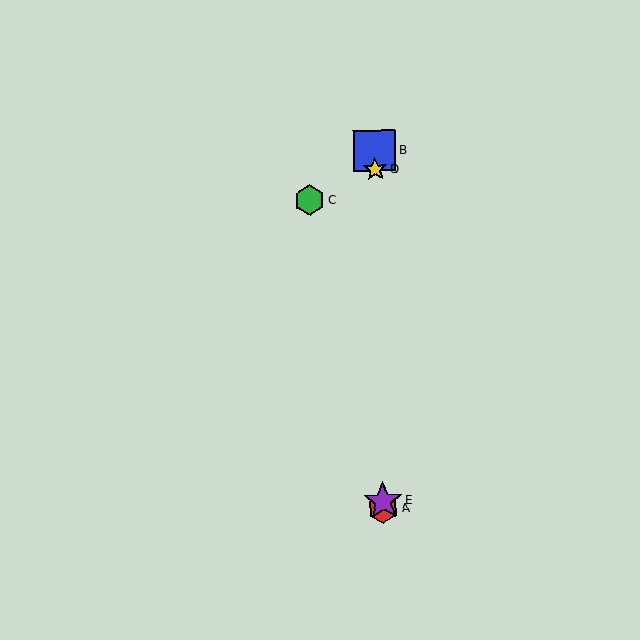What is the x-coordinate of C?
Object C is at x≈310.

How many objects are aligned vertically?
4 objects (A, B, D, E) are aligned vertically.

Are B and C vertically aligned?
No, B is at x≈375 and C is at x≈310.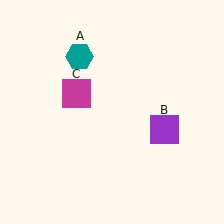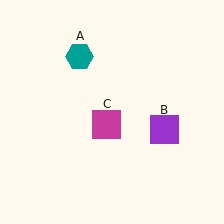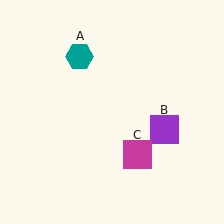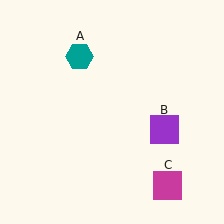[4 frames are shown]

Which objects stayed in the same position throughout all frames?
Teal hexagon (object A) and purple square (object B) remained stationary.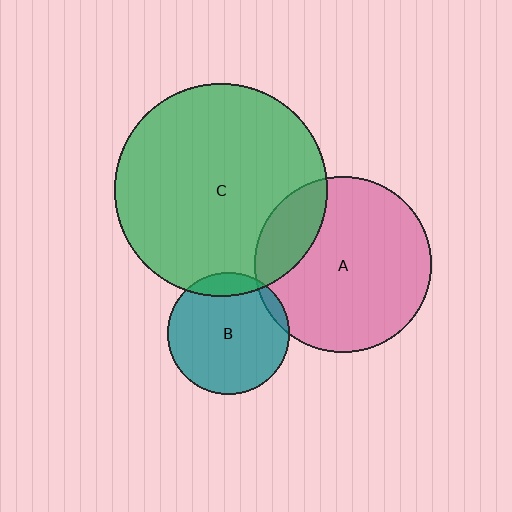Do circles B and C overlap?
Yes.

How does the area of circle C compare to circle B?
Approximately 3.0 times.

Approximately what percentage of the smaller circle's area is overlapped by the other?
Approximately 10%.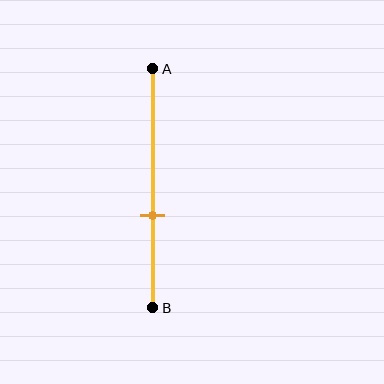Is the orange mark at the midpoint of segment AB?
No, the mark is at about 60% from A, not at the 50% midpoint.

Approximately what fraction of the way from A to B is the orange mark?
The orange mark is approximately 60% of the way from A to B.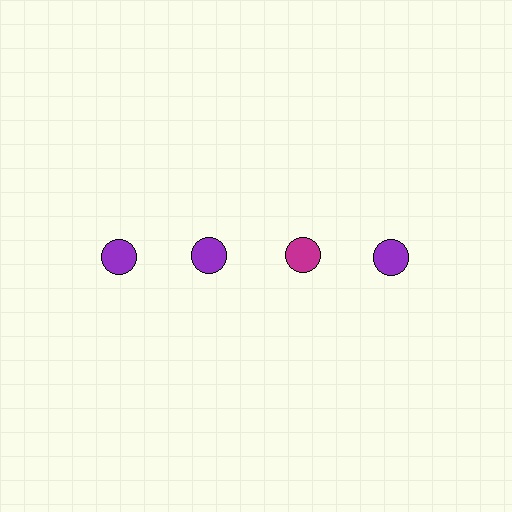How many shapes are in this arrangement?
There are 4 shapes arranged in a grid pattern.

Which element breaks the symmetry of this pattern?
The magenta circle in the top row, center column breaks the symmetry. All other shapes are purple circles.